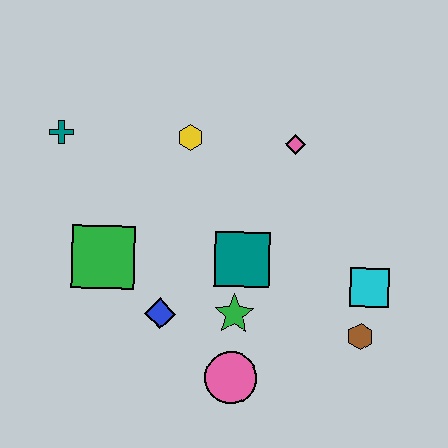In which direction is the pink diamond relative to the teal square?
The pink diamond is above the teal square.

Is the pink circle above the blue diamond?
No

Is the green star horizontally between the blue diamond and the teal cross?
No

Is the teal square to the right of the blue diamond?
Yes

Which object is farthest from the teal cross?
The brown hexagon is farthest from the teal cross.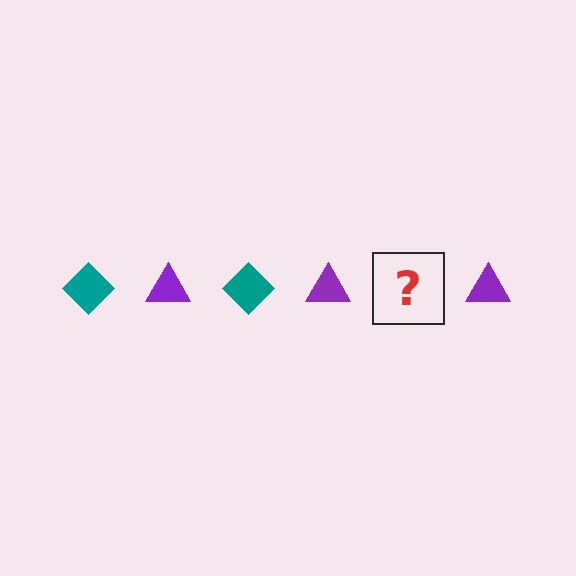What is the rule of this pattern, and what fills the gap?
The rule is that the pattern alternates between teal diamond and purple triangle. The gap should be filled with a teal diamond.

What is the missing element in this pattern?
The missing element is a teal diamond.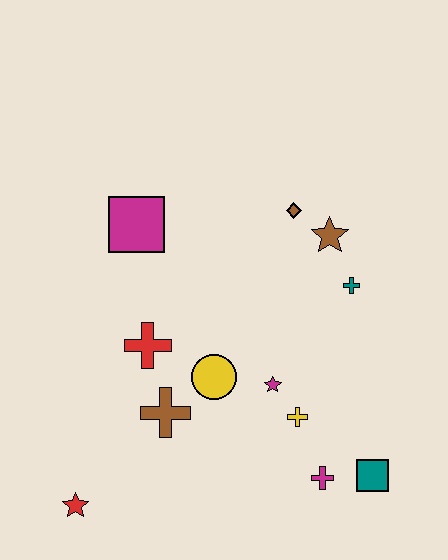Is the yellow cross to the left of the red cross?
No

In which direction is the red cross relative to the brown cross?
The red cross is above the brown cross.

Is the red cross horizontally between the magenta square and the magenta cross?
Yes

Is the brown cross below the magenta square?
Yes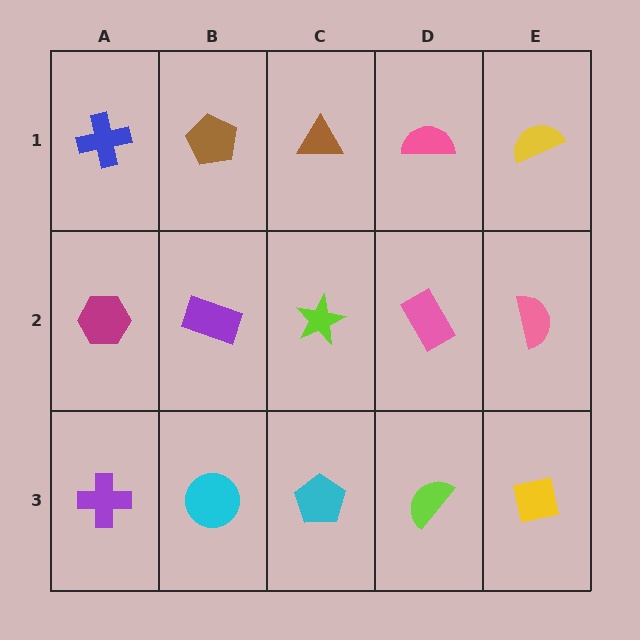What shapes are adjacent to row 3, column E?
A pink semicircle (row 2, column E), a lime semicircle (row 3, column D).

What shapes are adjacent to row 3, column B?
A purple rectangle (row 2, column B), a purple cross (row 3, column A), a cyan pentagon (row 3, column C).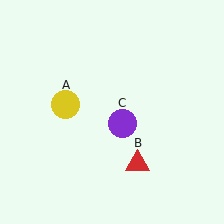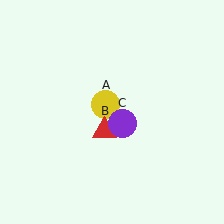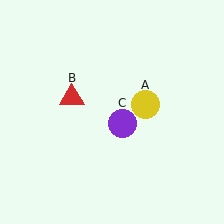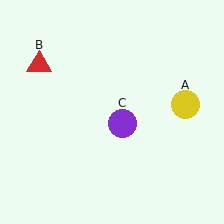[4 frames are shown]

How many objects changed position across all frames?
2 objects changed position: yellow circle (object A), red triangle (object B).